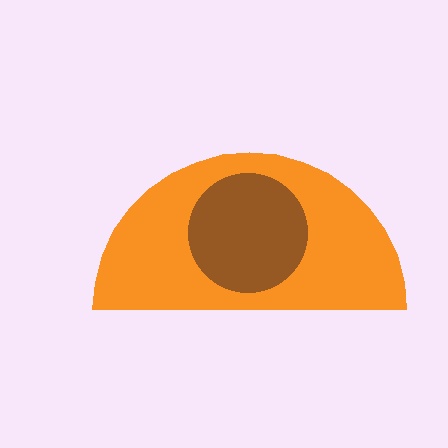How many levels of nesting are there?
2.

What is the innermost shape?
The brown circle.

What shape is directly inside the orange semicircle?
The brown circle.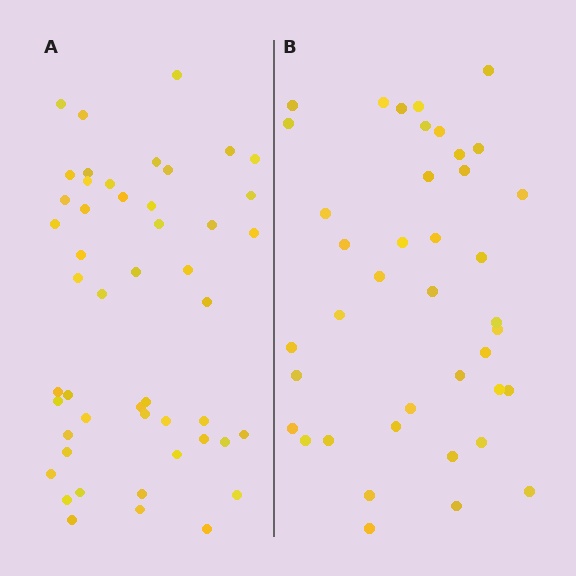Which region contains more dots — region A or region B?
Region A (the left region) has more dots.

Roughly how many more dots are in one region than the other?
Region A has roughly 8 or so more dots than region B.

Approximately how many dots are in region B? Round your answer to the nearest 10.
About 40 dots.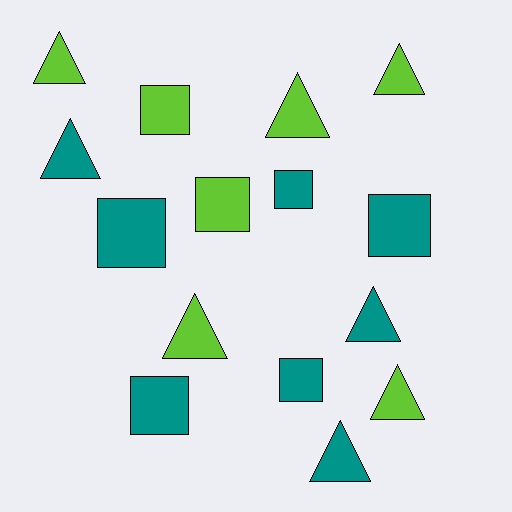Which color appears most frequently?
Teal, with 8 objects.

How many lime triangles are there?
There are 5 lime triangles.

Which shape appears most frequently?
Triangle, with 8 objects.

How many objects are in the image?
There are 15 objects.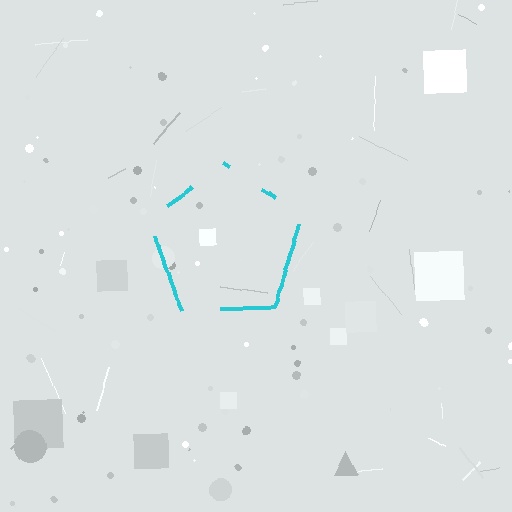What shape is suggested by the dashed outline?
The dashed outline suggests a pentagon.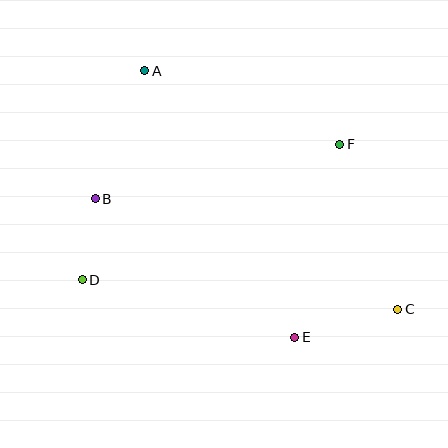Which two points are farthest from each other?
Points A and C are farthest from each other.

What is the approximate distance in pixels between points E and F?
The distance between E and F is approximately 198 pixels.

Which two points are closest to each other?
Points B and D are closest to each other.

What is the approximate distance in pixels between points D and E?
The distance between D and E is approximately 220 pixels.